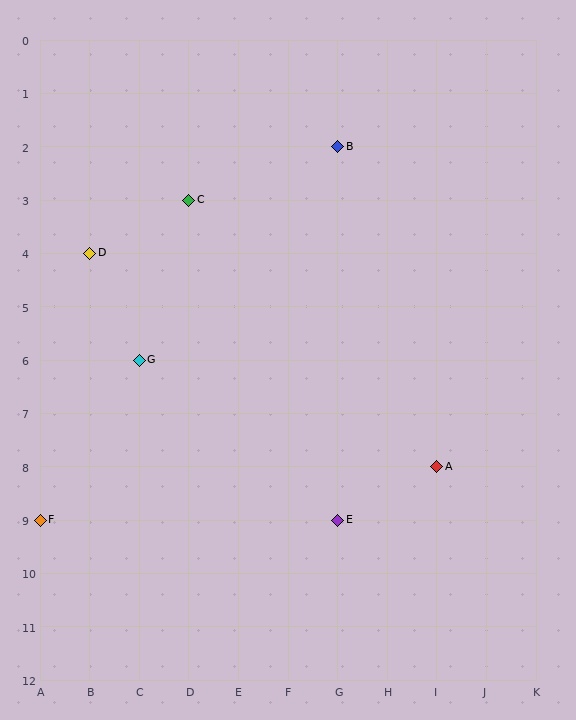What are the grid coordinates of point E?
Point E is at grid coordinates (G, 9).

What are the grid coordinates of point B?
Point B is at grid coordinates (G, 2).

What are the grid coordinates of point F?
Point F is at grid coordinates (A, 9).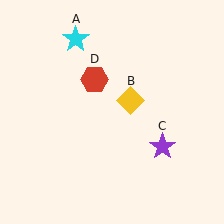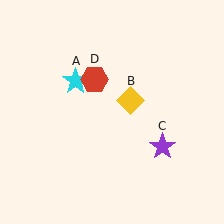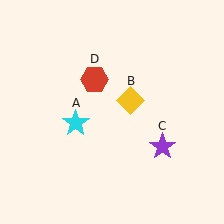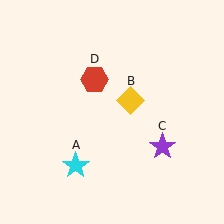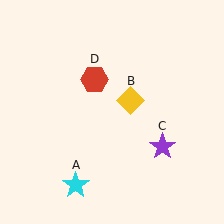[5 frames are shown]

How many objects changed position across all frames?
1 object changed position: cyan star (object A).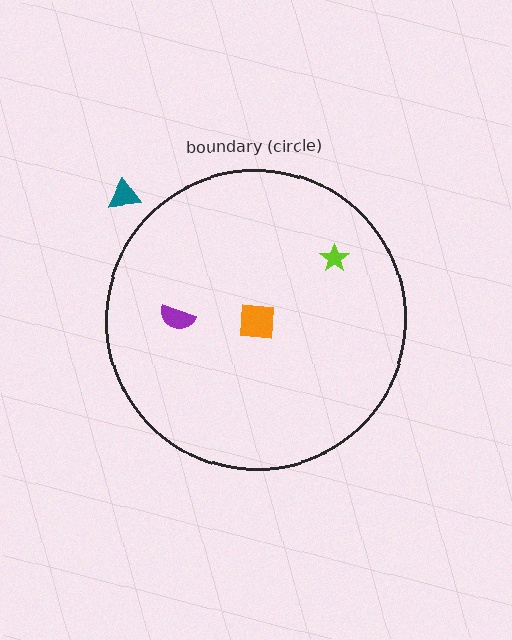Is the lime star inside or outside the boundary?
Inside.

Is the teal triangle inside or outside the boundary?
Outside.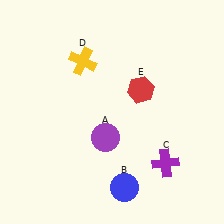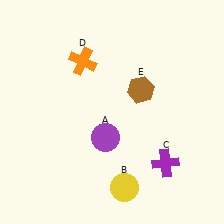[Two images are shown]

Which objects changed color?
B changed from blue to yellow. D changed from yellow to orange. E changed from red to brown.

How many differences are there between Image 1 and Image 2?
There are 3 differences between the two images.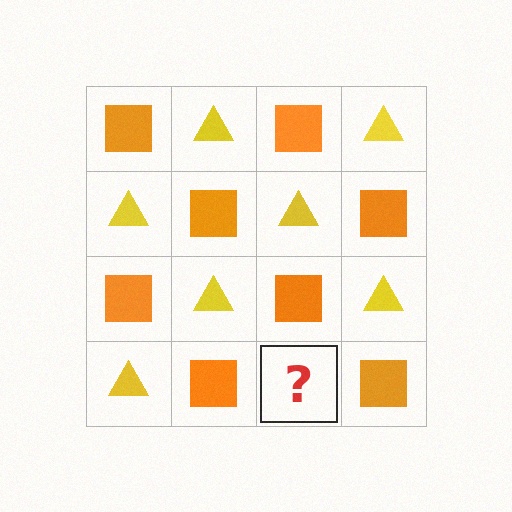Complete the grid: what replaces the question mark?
The question mark should be replaced with a yellow triangle.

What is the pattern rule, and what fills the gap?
The rule is that it alternates orange square and yellow triangle in a checkerboard pattern. The gap should be filled with a yellow triangle.